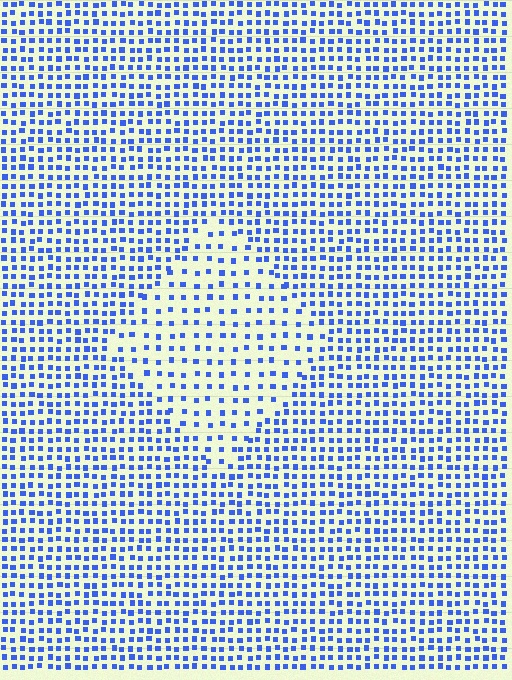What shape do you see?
I see a diamond.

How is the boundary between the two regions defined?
The boundary is defined by a change in element density (approximately 2.0x ratio). All elements are the same color, size, and shape.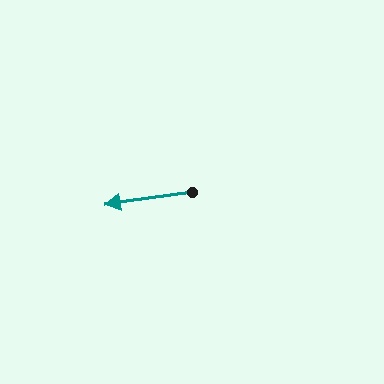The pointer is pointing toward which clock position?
Roughly 9 o'clock.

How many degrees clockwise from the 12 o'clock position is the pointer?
Approximately 262 degrees.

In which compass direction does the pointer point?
West.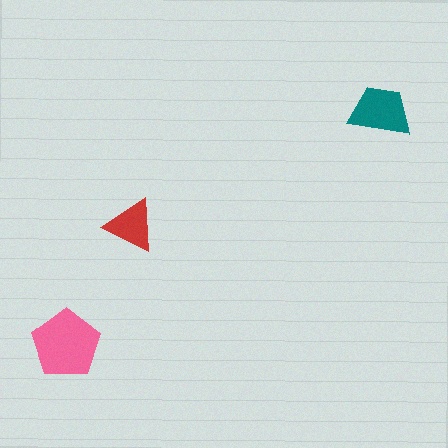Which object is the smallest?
The red triangle.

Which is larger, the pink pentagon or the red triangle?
The pink pentagon.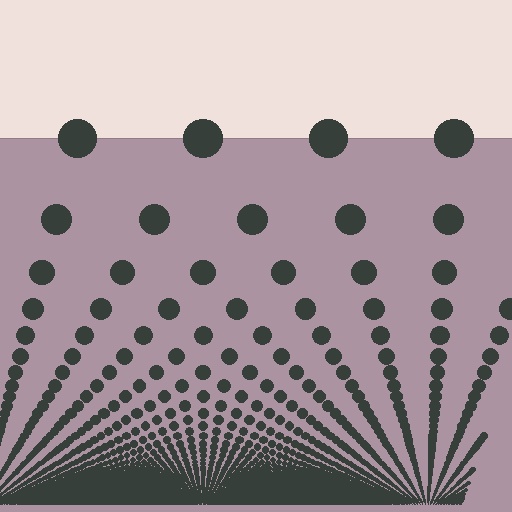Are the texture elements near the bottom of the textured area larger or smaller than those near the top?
Smaller. The gradient is inverted — elements near the bottom are smaller and denser.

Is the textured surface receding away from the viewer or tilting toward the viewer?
The surface appears to tilt toward the viewer. Texture elements get larger and sparser toward the top.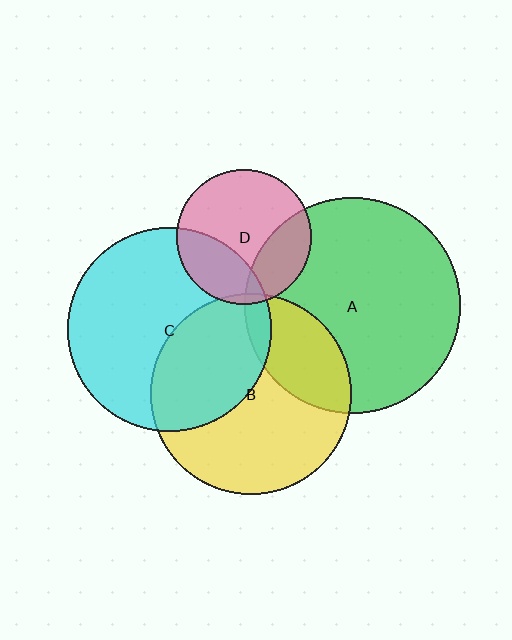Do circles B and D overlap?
Yes.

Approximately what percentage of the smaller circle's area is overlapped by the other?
Approximately 5%.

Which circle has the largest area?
Circle A (green).